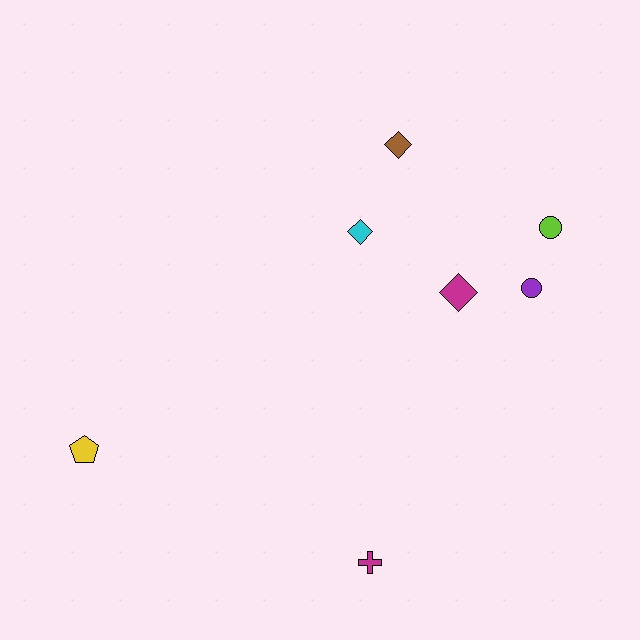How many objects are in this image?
There are 7 objects.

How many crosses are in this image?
There is 1 cross.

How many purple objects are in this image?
There is 1 purple object.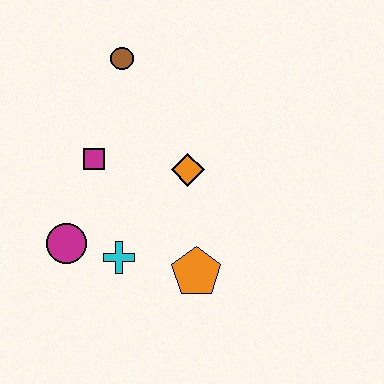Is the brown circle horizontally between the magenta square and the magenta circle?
No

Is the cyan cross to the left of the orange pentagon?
Yes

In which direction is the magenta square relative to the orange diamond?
The magenta square is to the left of the orange diamond.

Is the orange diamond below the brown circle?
Yes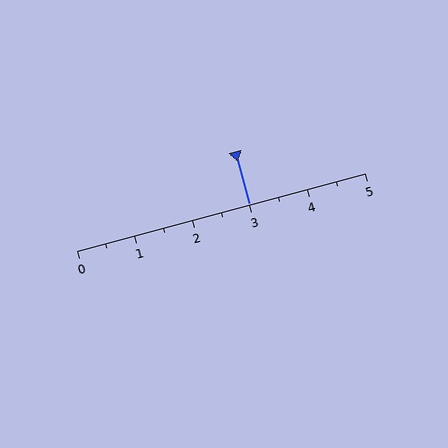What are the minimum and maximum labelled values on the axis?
The axis runs from 0 to 5.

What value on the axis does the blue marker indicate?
The marker indicates approximately 3.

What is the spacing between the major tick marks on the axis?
The major ticks are spaced 1 apart.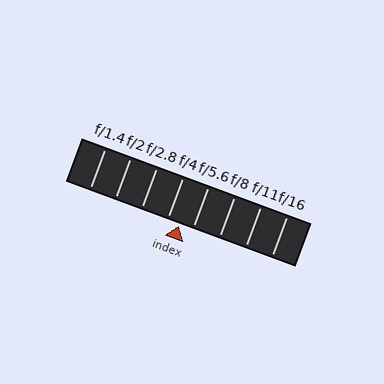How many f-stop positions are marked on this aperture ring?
There are 8 f-stop positions marked.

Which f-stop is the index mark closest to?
The index mark is closest to f/4.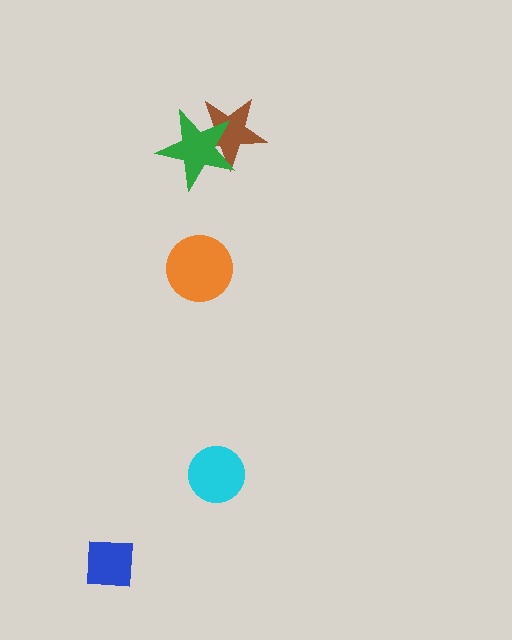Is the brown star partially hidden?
Yes, it is partially covered by another shape.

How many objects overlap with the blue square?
0 objects overlap with the blue square.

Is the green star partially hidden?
No, no other shape covers it.